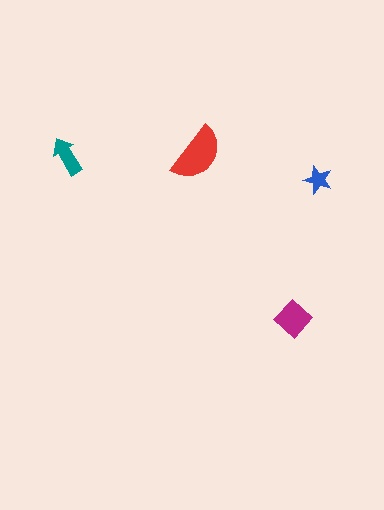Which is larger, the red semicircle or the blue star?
The red semicircle.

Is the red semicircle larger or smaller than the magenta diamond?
Larger.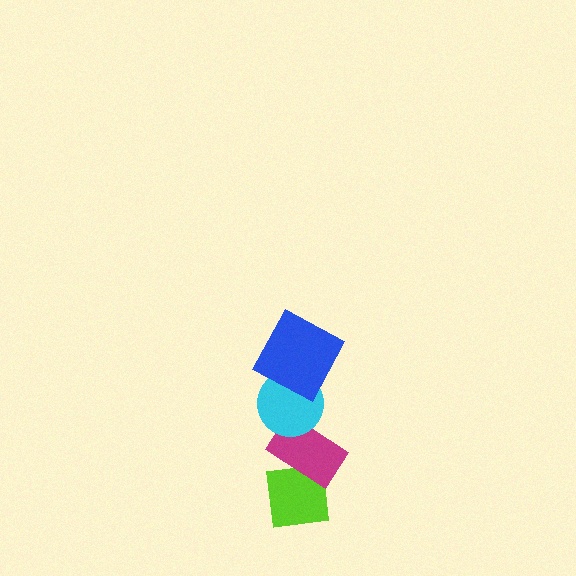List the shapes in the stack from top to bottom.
From top to bottom: the blue square, the cyan circle, the magenta rectangle, the lime square.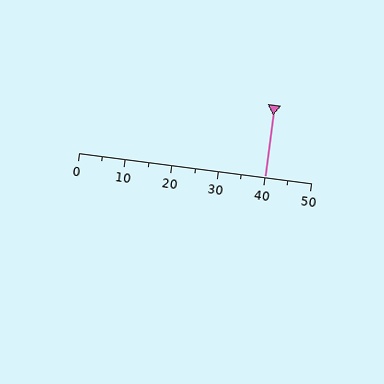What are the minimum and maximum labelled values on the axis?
The axis runs from 0 to 50.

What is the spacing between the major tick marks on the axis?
The major ticks are spaced 10 apart.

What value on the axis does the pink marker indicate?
The marker indicates approximately 40.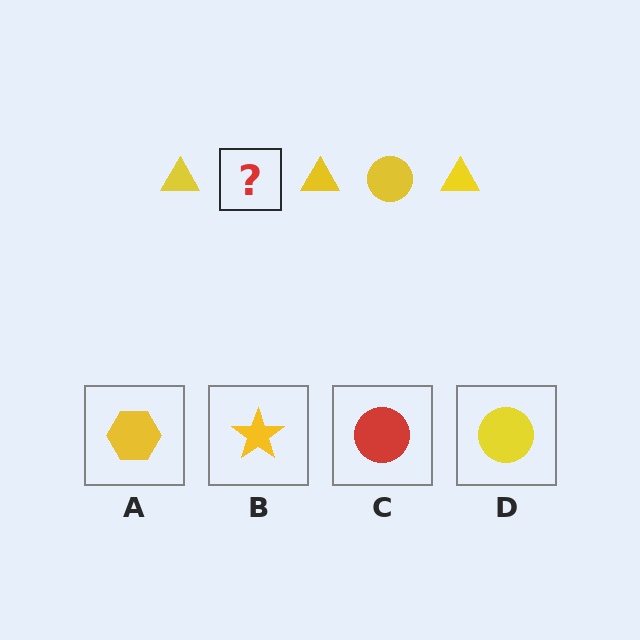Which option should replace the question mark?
Option D.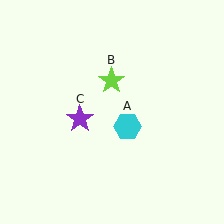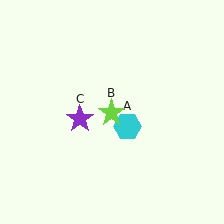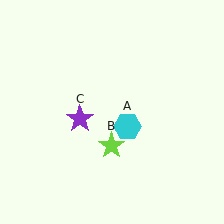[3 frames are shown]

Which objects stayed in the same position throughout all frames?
Cyan hexagon (object A) and purple star (object C) remained stationary.